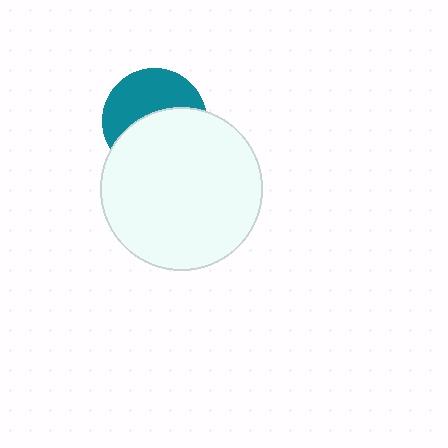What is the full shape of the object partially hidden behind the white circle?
The partially hidden object is a teal circle.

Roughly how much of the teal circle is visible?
About half of it is visible (roughly 47%).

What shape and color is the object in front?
The object in front is a white circle.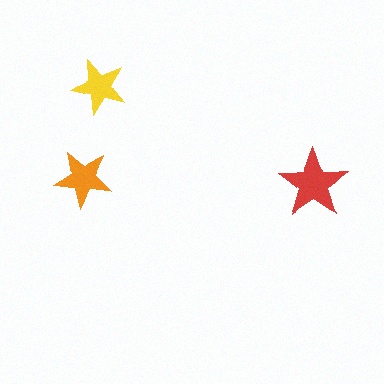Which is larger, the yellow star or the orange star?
The orange one.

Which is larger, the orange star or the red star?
The red one.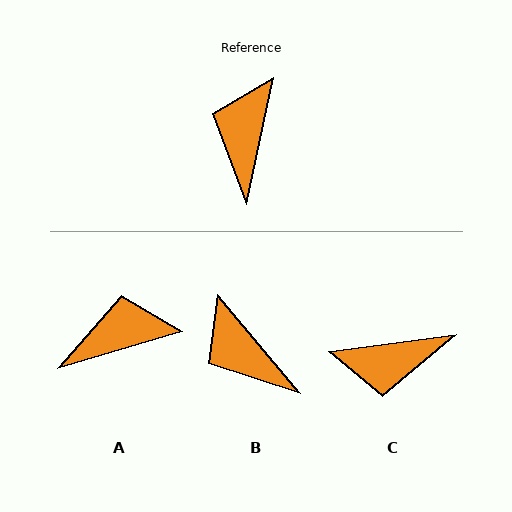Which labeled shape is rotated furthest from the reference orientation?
C, about 109 degrees away.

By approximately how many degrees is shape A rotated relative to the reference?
Approximately 62 degrees clockwise.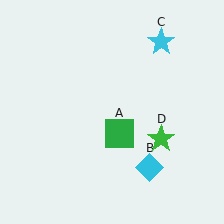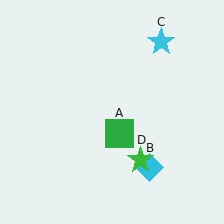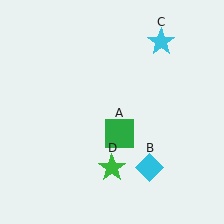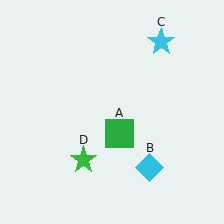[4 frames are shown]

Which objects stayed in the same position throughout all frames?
Green square (object A) and cyan diamond (object B) and cyan star (object C) remained stationary.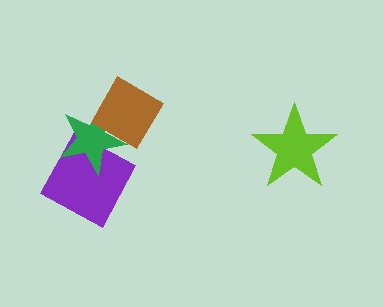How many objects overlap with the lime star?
0 objects overlap with the lime star.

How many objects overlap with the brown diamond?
1 object overlaps with the brown diamond.